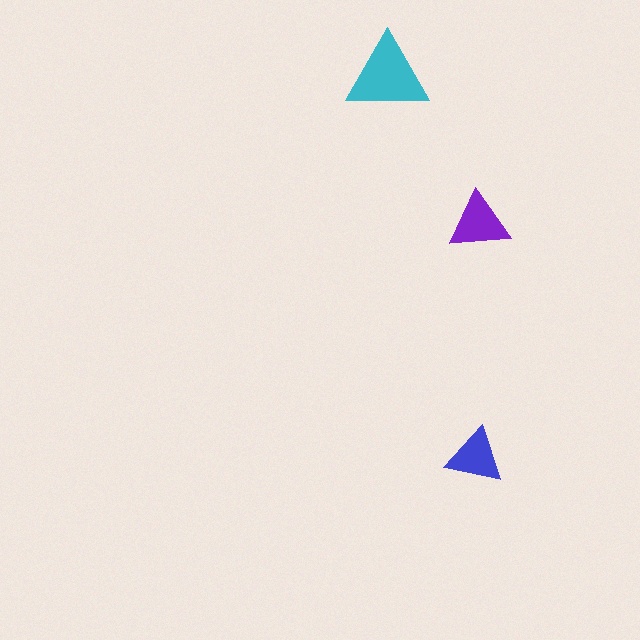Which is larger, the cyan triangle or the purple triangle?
The cyan one.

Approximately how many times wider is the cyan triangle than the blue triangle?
About 1.5 times wider.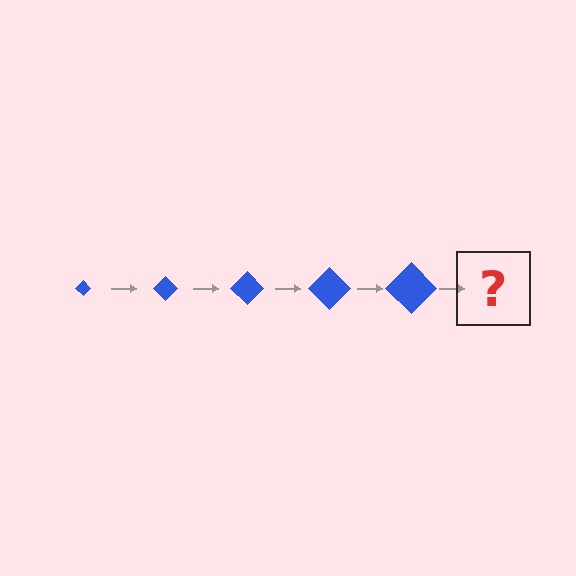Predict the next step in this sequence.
The next step is a blue diamond, larger than the previous one.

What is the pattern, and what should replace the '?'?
The pattern is that the diamond gets progressively larger each step. The '?' should be a blue diamond, larger than the previous one.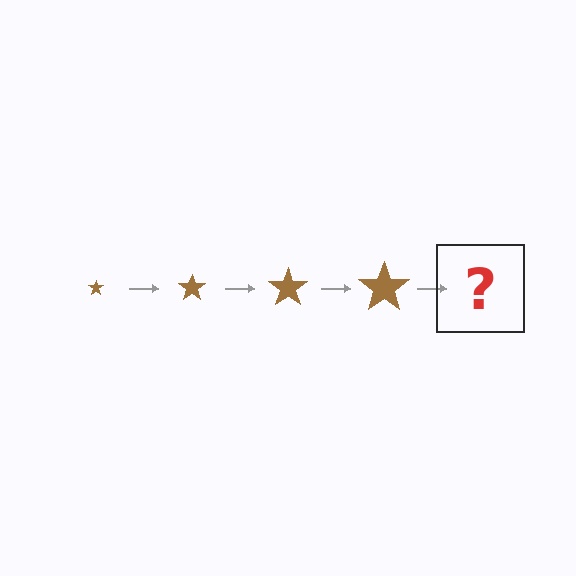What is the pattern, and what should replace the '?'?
The pattern is that the star gets progressively larger each step. The '?' should be a brown star, larger than the previous one.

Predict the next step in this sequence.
The next step is a brown star, larger than the previous one.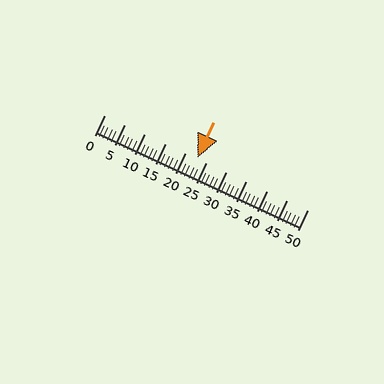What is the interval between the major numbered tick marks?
The major tick marks are spaced 5 units apart.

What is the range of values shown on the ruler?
The ruler shows values from 0 to 50.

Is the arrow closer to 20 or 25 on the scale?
The arrow is closer to 25.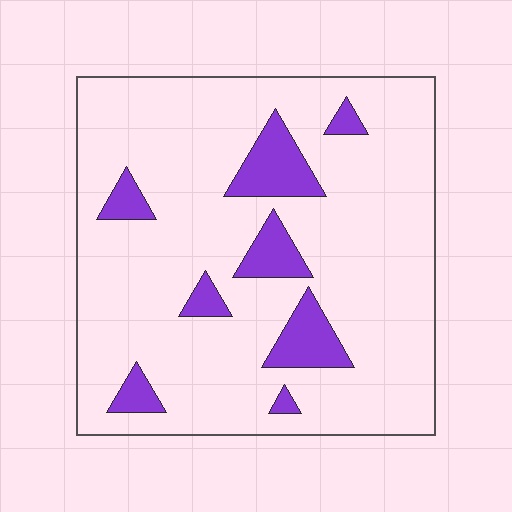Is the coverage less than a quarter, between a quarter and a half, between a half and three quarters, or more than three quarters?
Less than a quarter.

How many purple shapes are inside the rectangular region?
8.